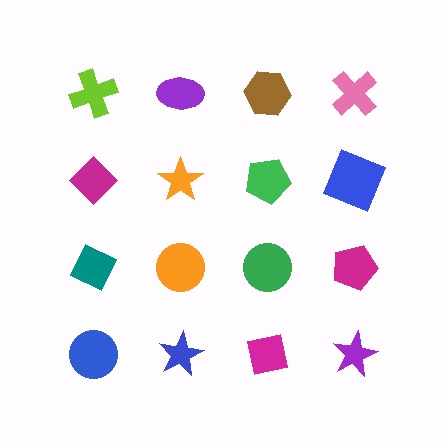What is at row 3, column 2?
An orange circle.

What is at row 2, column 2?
An orange star.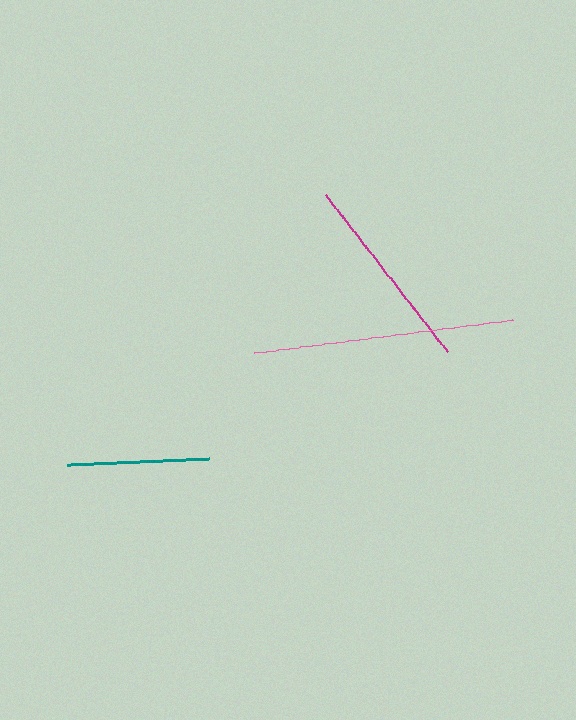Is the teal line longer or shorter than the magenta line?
The magenta line is longer than the teal line.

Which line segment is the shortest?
The teal line is the shortest at approximately 142 pixels.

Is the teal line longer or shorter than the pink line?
The pink line is longer than the teal line.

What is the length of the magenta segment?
The magenta segment is approximately 198 pixels long.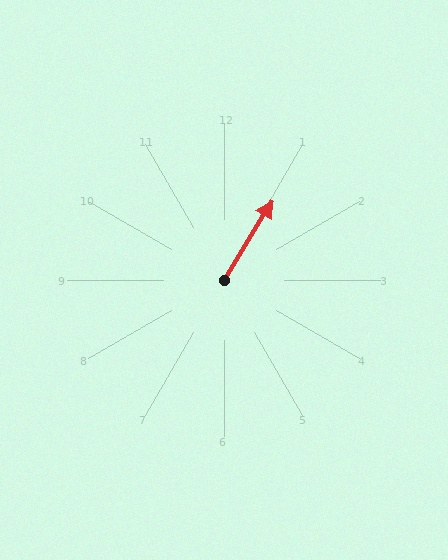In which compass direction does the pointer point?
Northeast.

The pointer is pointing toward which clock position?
Roughly 1 o'clock.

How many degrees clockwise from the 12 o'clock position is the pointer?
Approximately 31 degrees.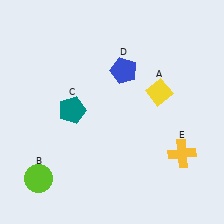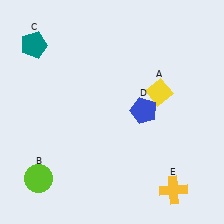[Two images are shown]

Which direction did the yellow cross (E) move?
The yellow cross (E) moved down.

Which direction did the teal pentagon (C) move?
The teal pentagon (C) moved up.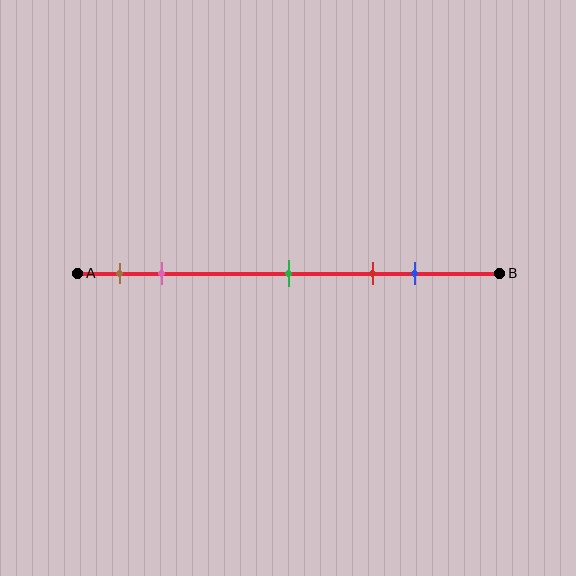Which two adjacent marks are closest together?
The brown and pink marks are the closest adjacent pair.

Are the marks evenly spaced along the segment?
No, the marks are not evenly spaced.